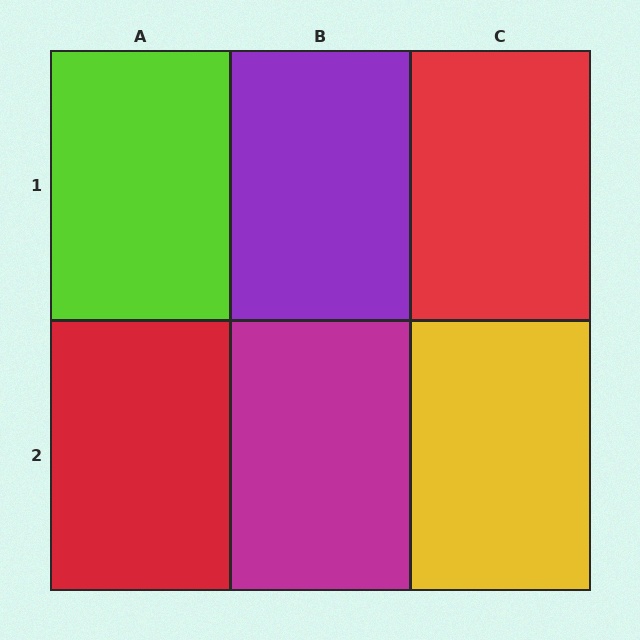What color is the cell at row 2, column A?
Red.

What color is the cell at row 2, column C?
Yellow.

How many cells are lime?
1 cell is lime.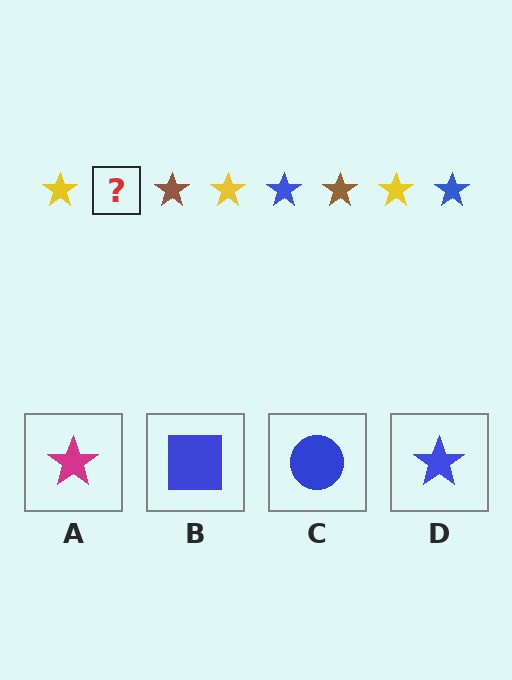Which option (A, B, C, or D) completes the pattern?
D.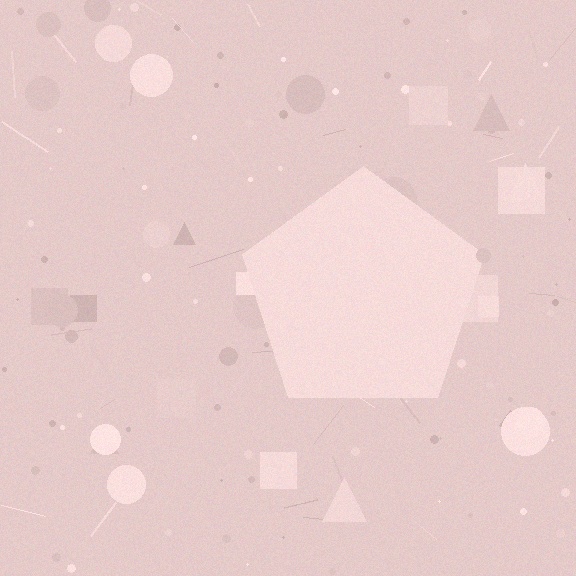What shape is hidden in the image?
A pentagon is hidden in the image.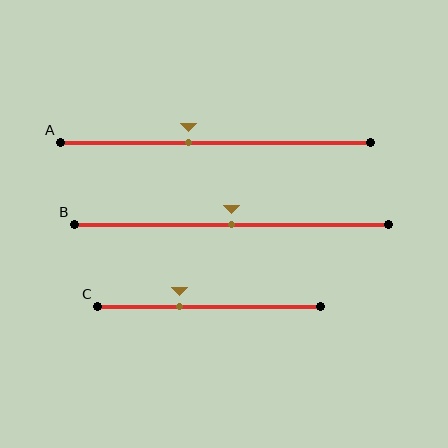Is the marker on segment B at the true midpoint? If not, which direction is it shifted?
Yes, the marker on segment B is at the true midpoint.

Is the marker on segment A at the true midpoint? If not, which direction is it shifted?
No, the marker on segment A is shifted to the left by about 9% of the segment length.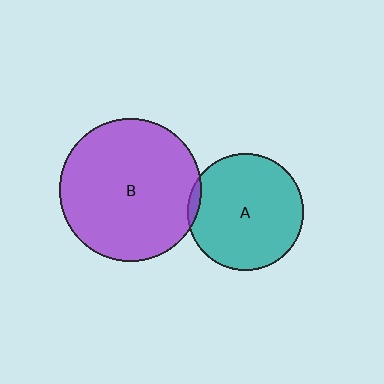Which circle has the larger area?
Circle B (purple).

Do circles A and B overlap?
Yes.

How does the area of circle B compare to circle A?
Approximately 1.5 times.